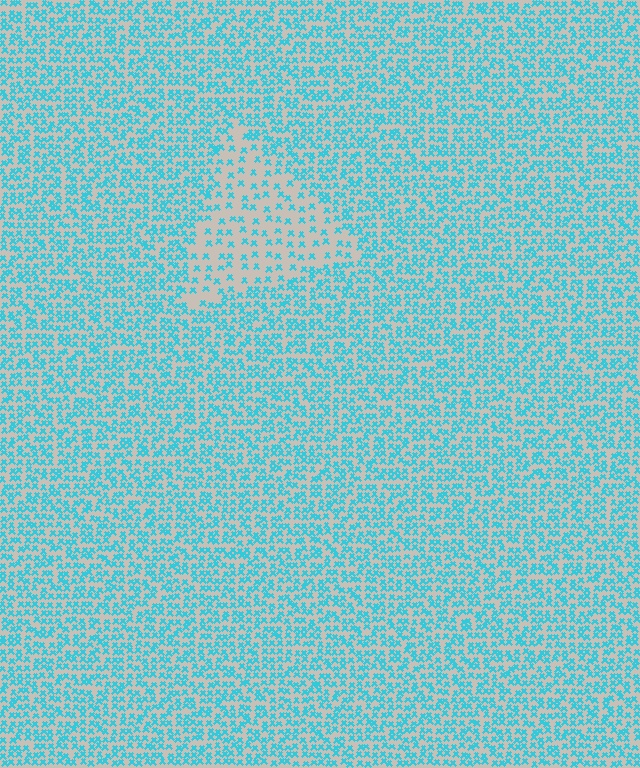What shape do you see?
I see a triangle.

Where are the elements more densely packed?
The elements are more densely packed outside the triangle boundary.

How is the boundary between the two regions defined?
The boundary is defined by a change in element density (approximately 2.3x ratio). All elements are the same color, size, and shape.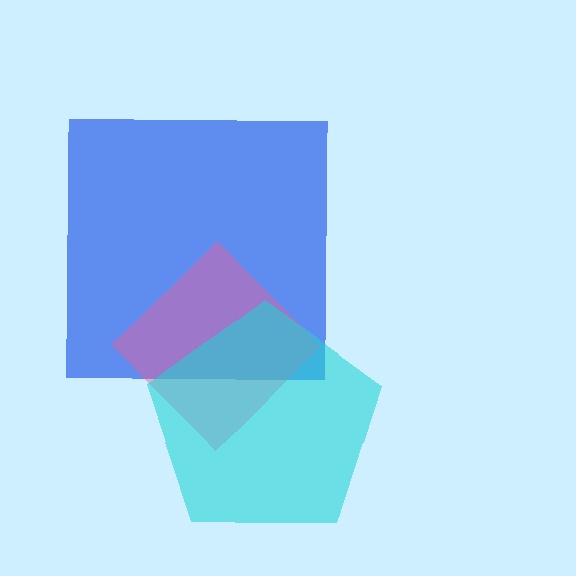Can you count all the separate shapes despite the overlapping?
Yes, there are 3 separate shapes.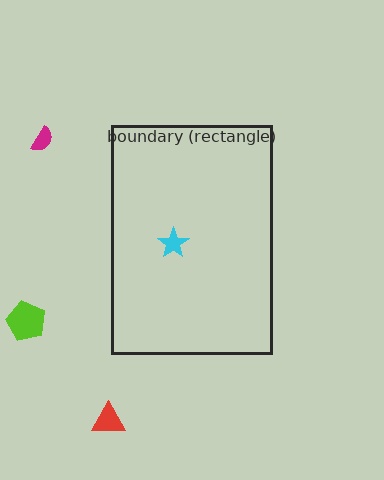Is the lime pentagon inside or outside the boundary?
Outside.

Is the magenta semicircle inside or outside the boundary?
Outside.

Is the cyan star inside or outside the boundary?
Inside.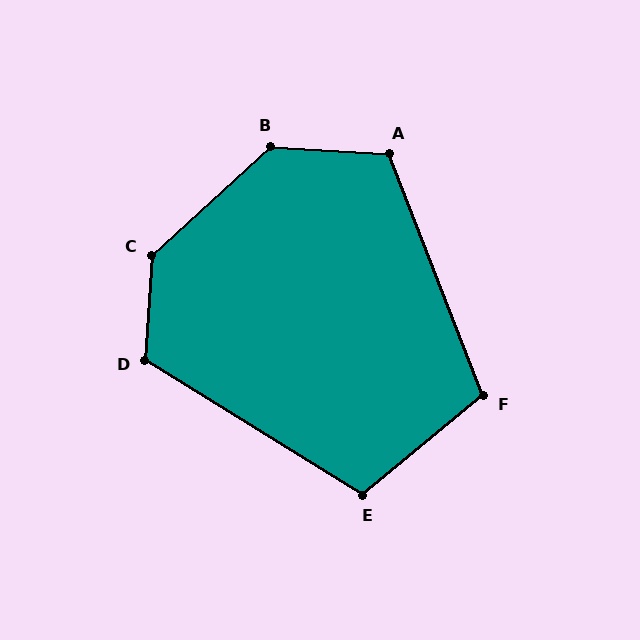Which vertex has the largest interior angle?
C, at approximately 136 degrees.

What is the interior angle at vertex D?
Approximately 118 degrees (obtuse).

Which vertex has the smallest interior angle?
F, at approximately 108 degrees.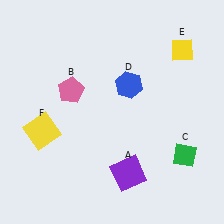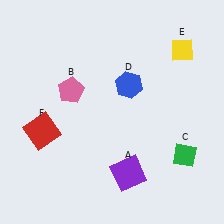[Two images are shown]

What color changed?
The square (F) changed from yellow in Image 1 to red in Image 2.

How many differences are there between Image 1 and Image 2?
There is 1 difference between the two images.